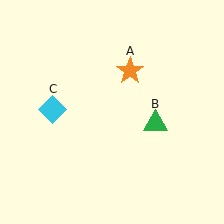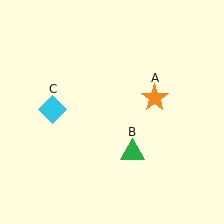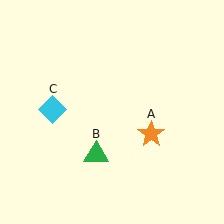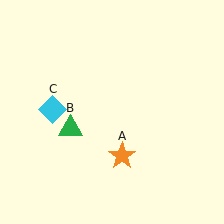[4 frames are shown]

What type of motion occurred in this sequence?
The orange star (object A), green triangle (object B) rotated clockwise around the center of the scene.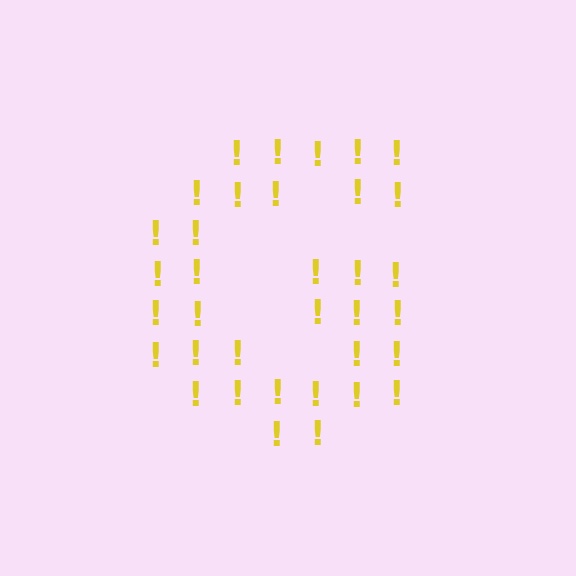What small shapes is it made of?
It is made of small exclamation marks.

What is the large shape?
The large shape is the letter G.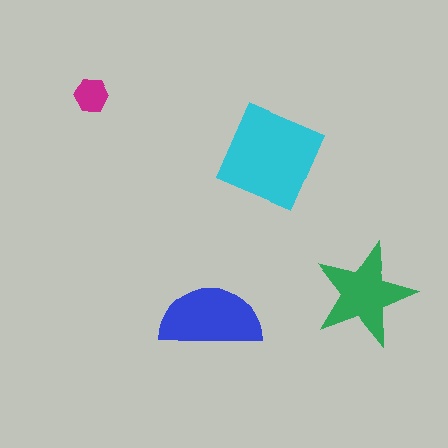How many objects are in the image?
There are 4 objects in the image.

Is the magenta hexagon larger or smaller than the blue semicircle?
Smaller.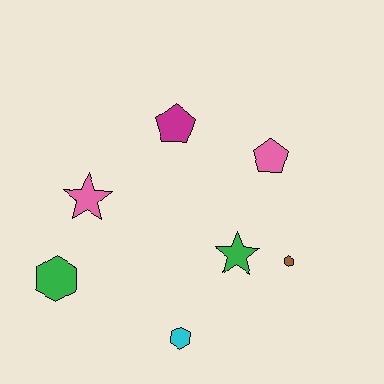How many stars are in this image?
There are 2 stars.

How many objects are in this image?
There are 7 objects.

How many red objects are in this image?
There are no red objects.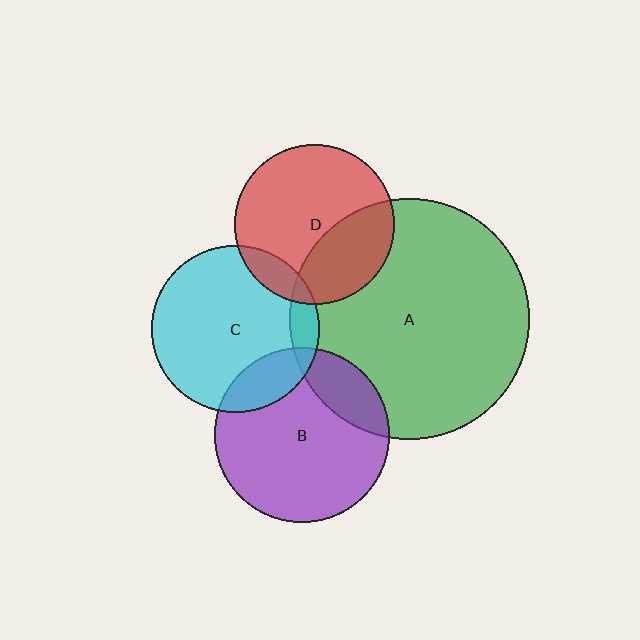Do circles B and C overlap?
Yes.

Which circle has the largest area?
Circle A (green).